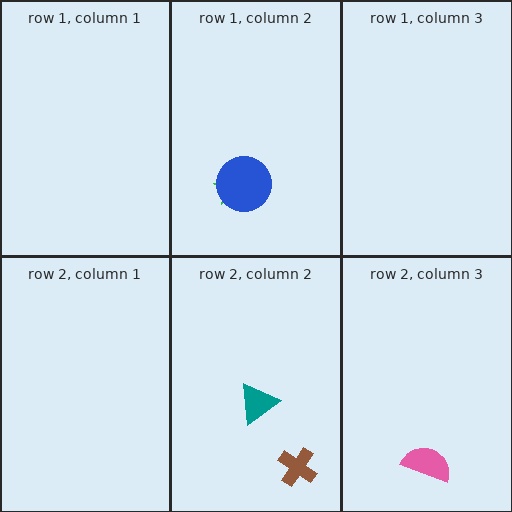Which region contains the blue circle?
The row 1, column 2 region.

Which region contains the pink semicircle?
The row 2, column 3 region.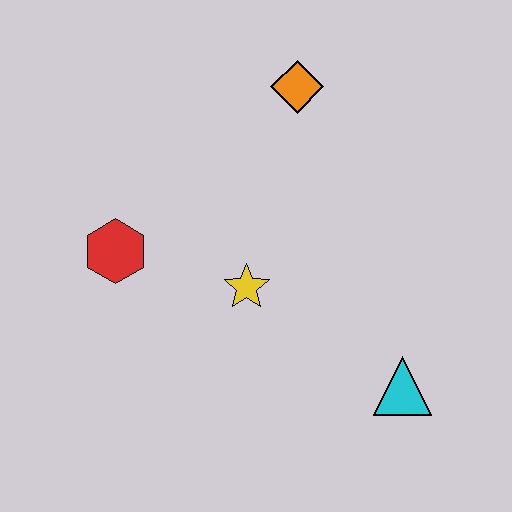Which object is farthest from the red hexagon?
The cyan triangle is farthest from the red hexagon.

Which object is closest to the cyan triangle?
The yellow star is closest to the cyan triangle.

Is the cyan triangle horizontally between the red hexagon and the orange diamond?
No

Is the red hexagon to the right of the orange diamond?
No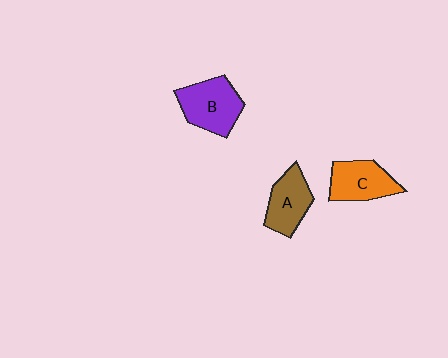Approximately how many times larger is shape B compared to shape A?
Approximately 1.2 times.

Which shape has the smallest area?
Shape A (brown).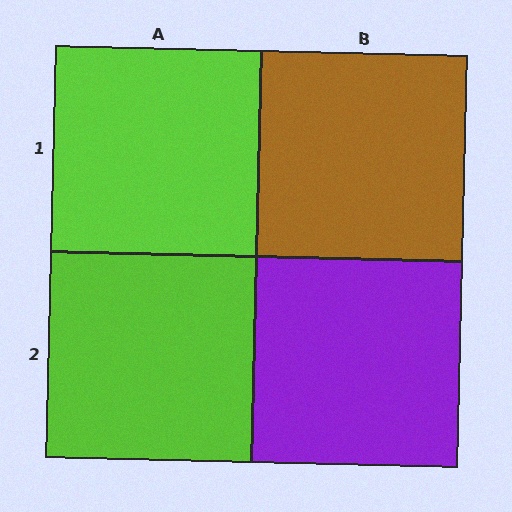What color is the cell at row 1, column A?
Lime.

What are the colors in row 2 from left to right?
Lime, purple.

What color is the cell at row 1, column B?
Brown.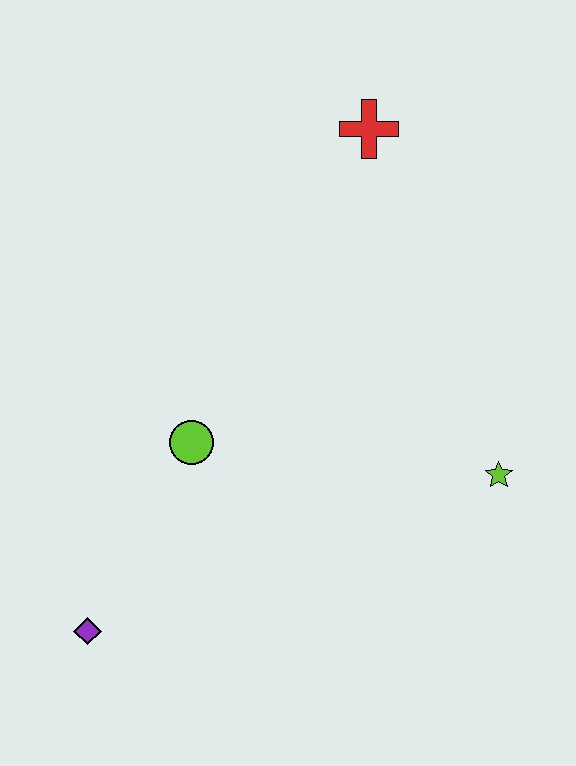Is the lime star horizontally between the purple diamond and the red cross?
No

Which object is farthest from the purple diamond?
The red cross is farthest from the purple diamond.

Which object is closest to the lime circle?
The purple diamond is closest to the lime circle.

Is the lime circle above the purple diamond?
Yes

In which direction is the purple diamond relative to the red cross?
The purple diamond is below the red cross.